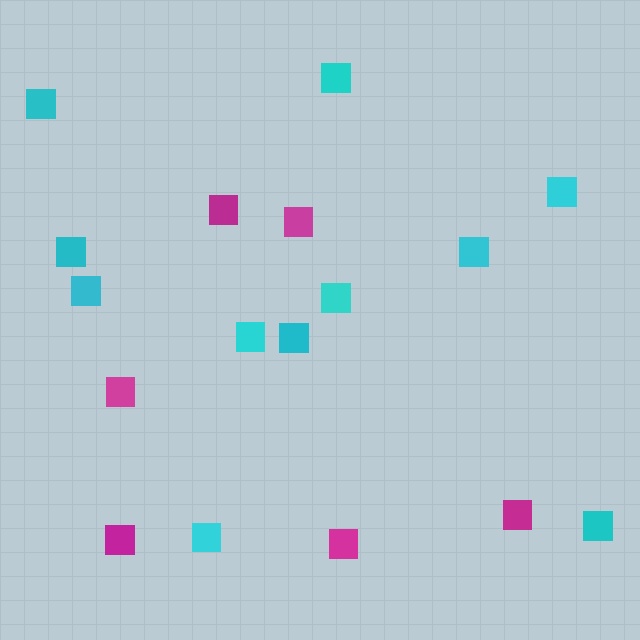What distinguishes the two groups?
There are 2 groups: one group of cyan squares (11) and one group of magenta squares (6).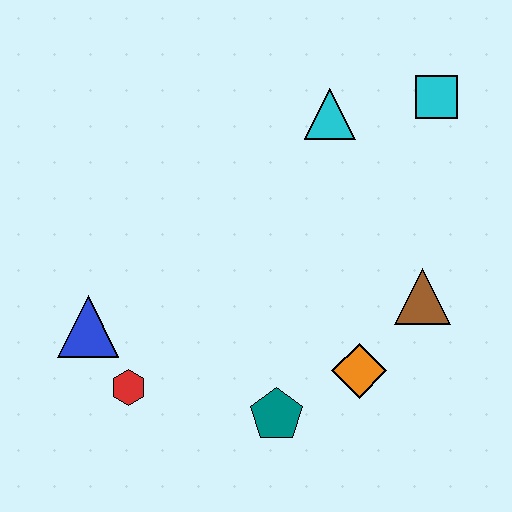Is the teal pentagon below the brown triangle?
Yes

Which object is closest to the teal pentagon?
The orange diamond is closest to the teal pentagon.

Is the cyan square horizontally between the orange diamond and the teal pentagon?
No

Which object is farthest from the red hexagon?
The cyan square is farthest from the red hexagon.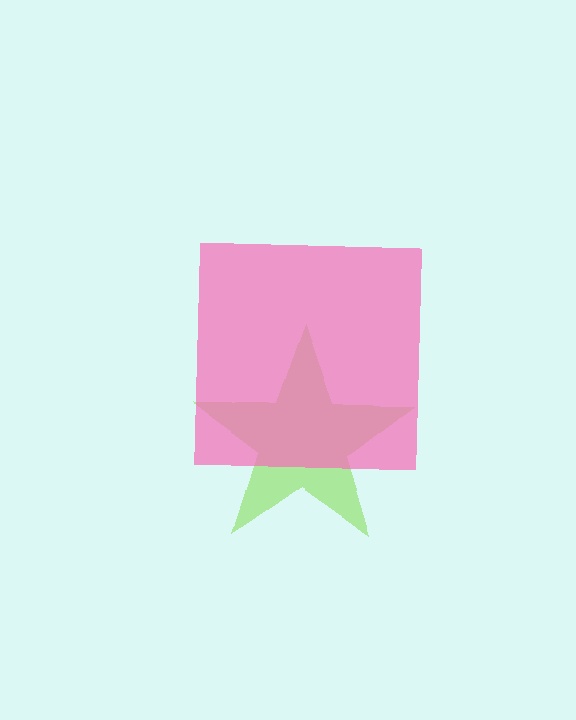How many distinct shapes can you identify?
There are 2 distinct shapes: a lime star, a pink square.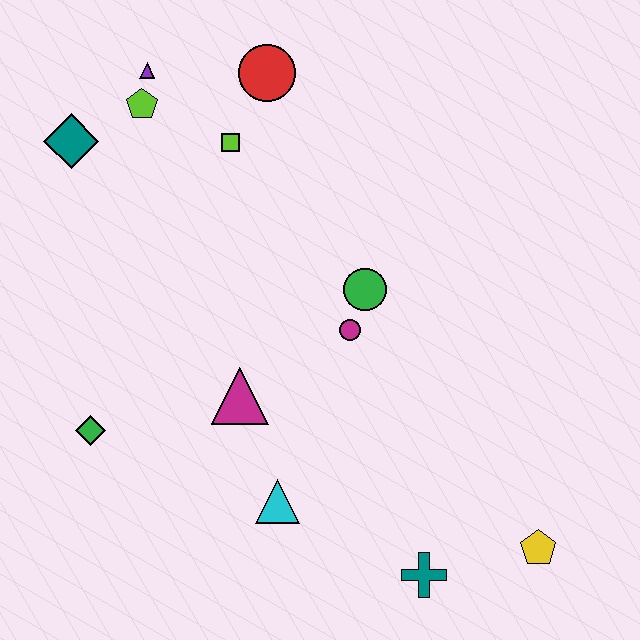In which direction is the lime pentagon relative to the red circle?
The lime pentagon is to the left of the red circle.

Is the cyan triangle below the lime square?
Yes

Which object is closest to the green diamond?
The magenta triangle is closest to the green diamond.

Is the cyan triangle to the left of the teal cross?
Yes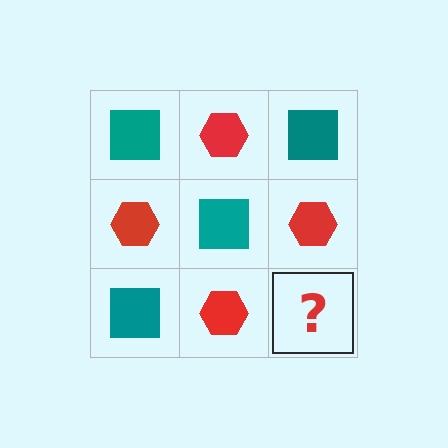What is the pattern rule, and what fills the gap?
The rule is that it alternates teal square and red hexagon in a checkerboard pattern. The gap should be filled with a teal square.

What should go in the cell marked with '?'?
The missing cell should contain a teal square.